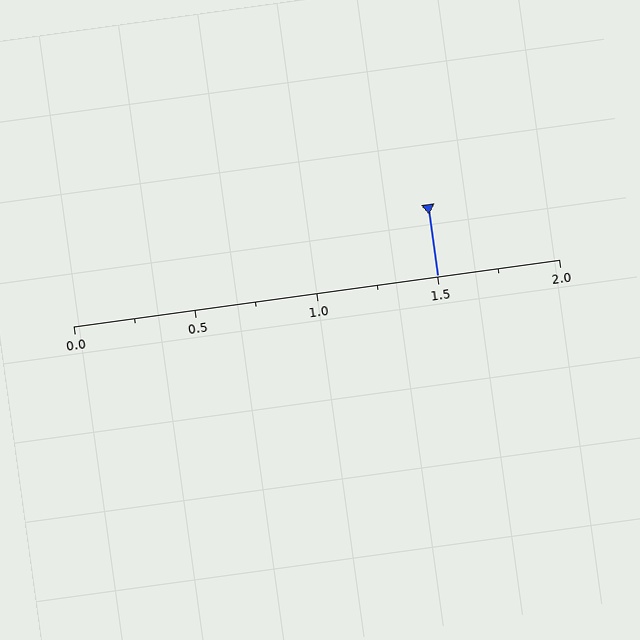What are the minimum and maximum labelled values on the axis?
The axis runs from 0.0 to 2.0.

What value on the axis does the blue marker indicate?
The marker indicates approximately 1.5.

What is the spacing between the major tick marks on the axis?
The major ticks are spaced 0.5 apart.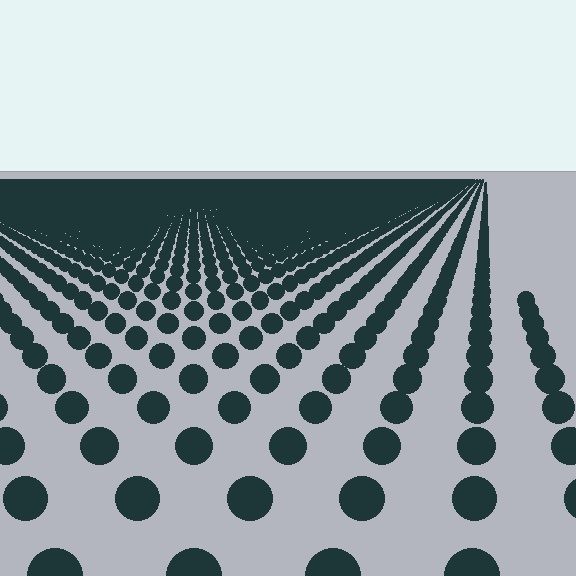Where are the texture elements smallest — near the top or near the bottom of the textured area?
Near the top.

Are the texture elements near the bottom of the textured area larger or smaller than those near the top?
Larger. Near the bottom, elements are closer to the viewer and appear at a bigger on-screen size.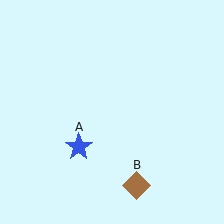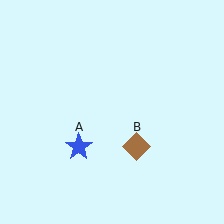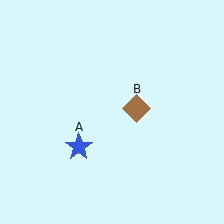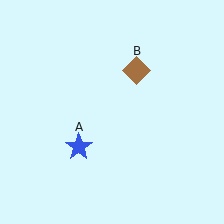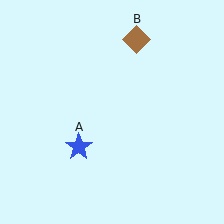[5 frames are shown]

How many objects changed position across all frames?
1 object changed position: brown diamond (object B).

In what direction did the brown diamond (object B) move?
The brown diamond (object B) moved up.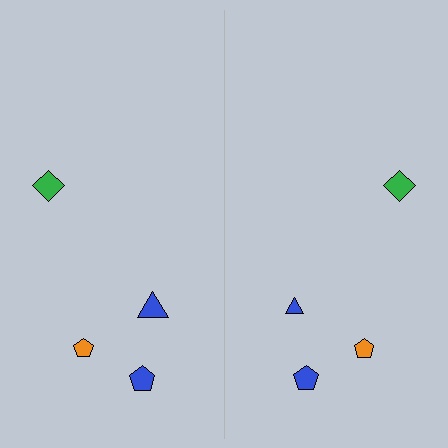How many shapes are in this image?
There are 8 shapes in this image.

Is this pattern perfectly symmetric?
No, the pattern is not perfectly symmetric. The blue triangle on the right side has a different size than its mirror counterpart.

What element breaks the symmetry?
The blue triangle on the right side has a different size than its mirror counterpart.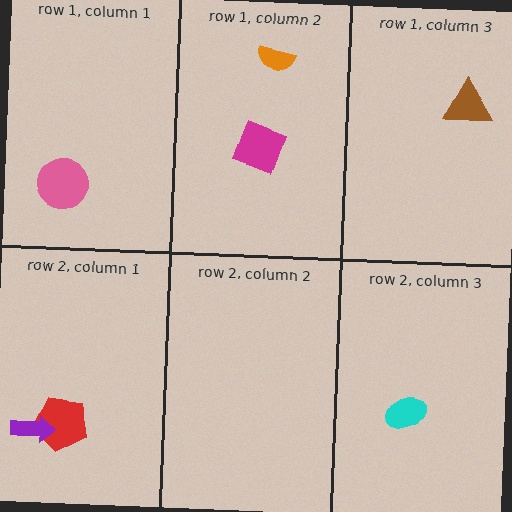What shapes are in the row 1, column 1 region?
The pink circle.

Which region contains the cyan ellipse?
The row 2, column 3 region.